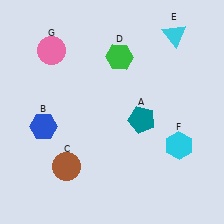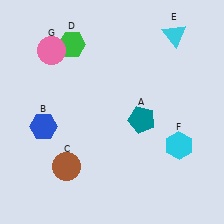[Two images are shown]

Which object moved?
The green hexagon (D) moved left.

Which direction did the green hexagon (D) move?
The green hexagon (D) moved left.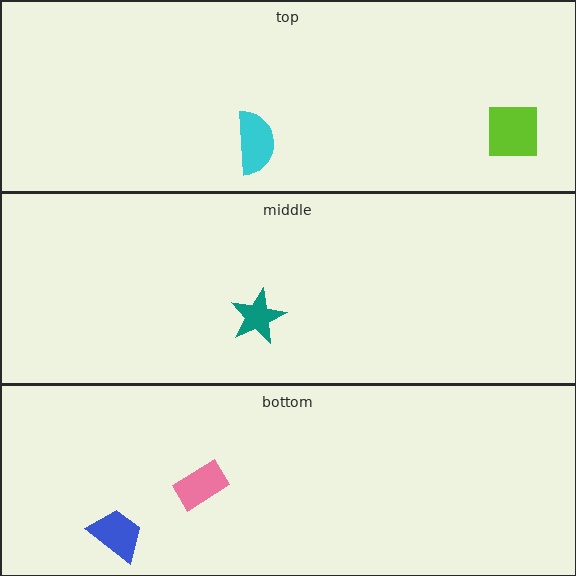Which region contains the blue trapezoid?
The bottom region.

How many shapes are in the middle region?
1.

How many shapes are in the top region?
2.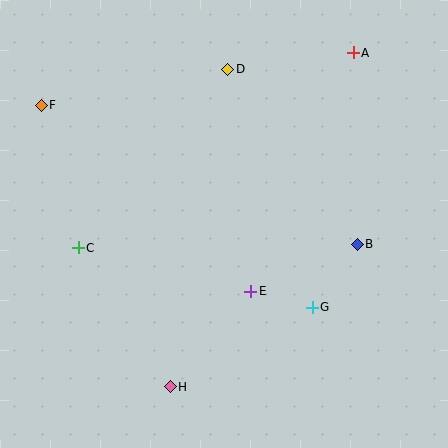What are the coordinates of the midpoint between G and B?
The midpoint between G and B is at (335, 276).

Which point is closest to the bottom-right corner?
Point G is closest to the bottom-right corner.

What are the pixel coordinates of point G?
Point G is at (312, 307).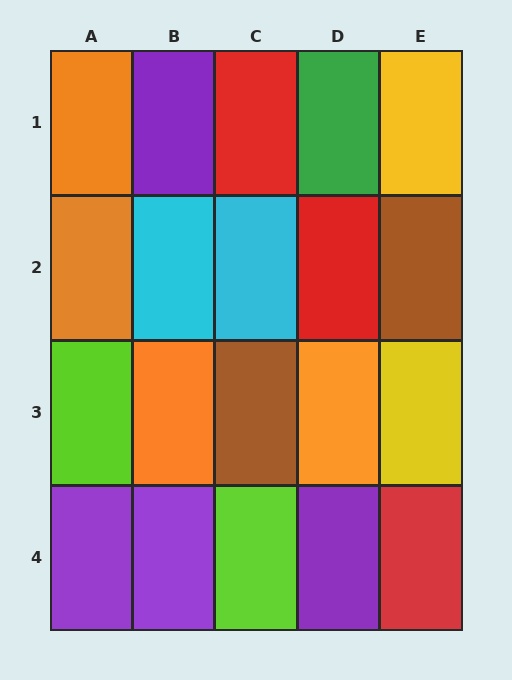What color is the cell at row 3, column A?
Lime.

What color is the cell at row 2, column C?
Cyan.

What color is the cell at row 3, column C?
Brown.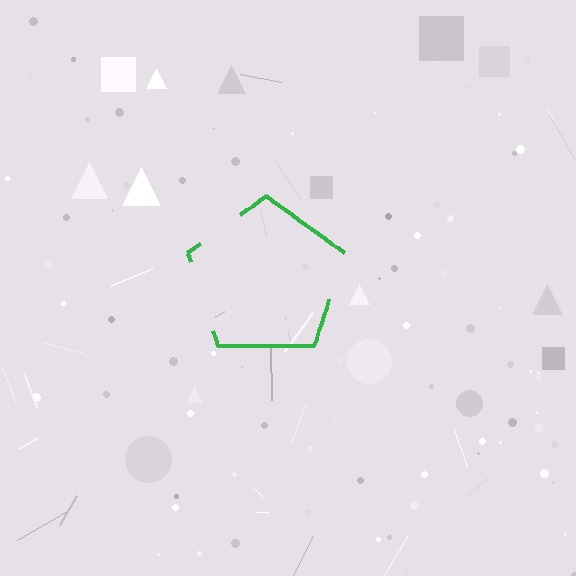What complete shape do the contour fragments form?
The contour fragments form a pentagon.